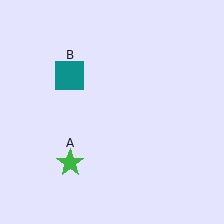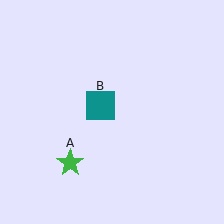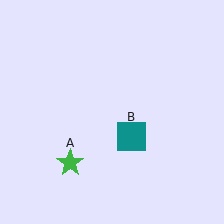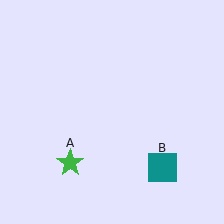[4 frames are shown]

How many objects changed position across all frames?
1 object changed position: teal square (object B).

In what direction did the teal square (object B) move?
The teal square (object B) moved down and to the right.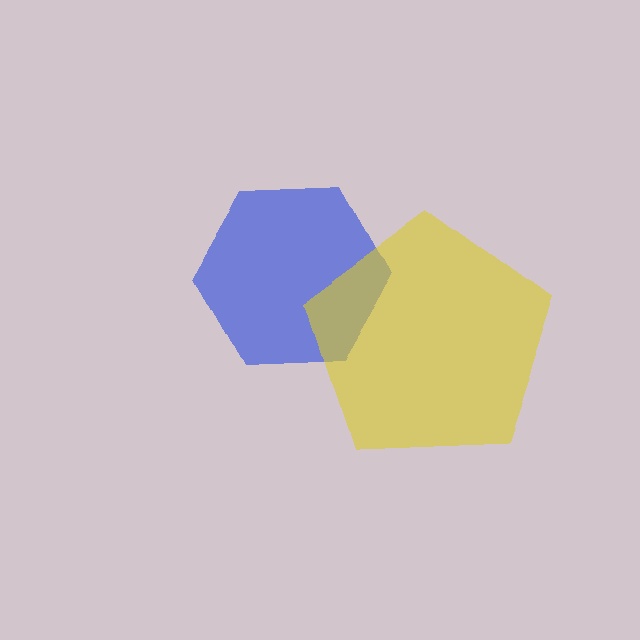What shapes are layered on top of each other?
The layered shapes are: a blue hexagon, a yellow pentagon.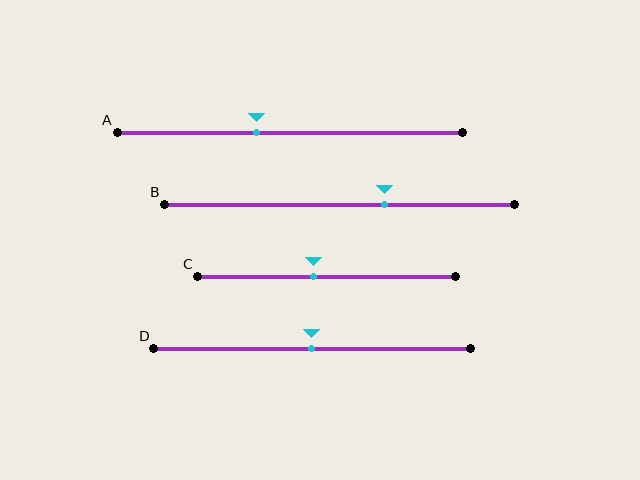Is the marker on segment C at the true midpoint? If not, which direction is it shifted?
No, the marker on segment C is shifted to the left by about 5% of the segment length.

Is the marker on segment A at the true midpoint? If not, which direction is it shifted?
No, the marker on segment A is shifted to the left by about 10% of the segment length.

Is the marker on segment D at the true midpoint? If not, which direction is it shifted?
Yes, the marker on segment D is at the true midpoint.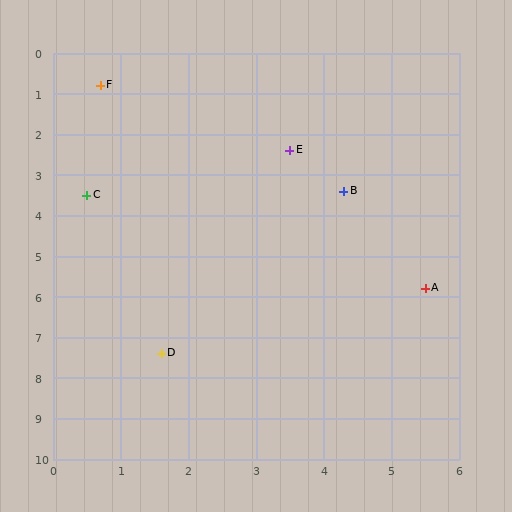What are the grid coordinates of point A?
Point A is at approximately (5.5, 5.8).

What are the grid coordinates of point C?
Point C is at approximately (0.5, 3.5).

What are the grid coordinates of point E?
Point E is at approximately (3.5, 2.4).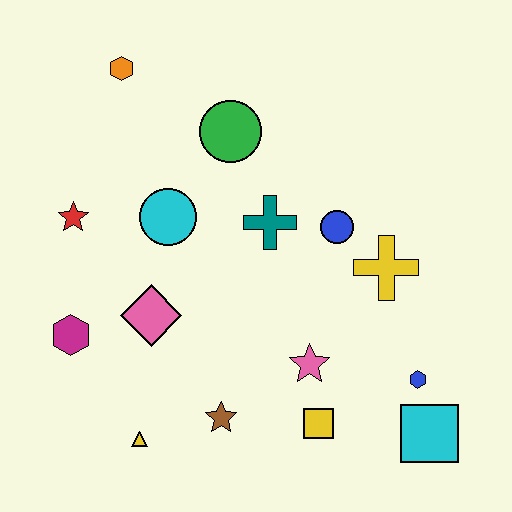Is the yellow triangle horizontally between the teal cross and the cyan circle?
No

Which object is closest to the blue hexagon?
The cyan square is closest to the blue hexagon.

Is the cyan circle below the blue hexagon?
No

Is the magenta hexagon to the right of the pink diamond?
No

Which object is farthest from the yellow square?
The orange hexagon is farthest from the yellow square.